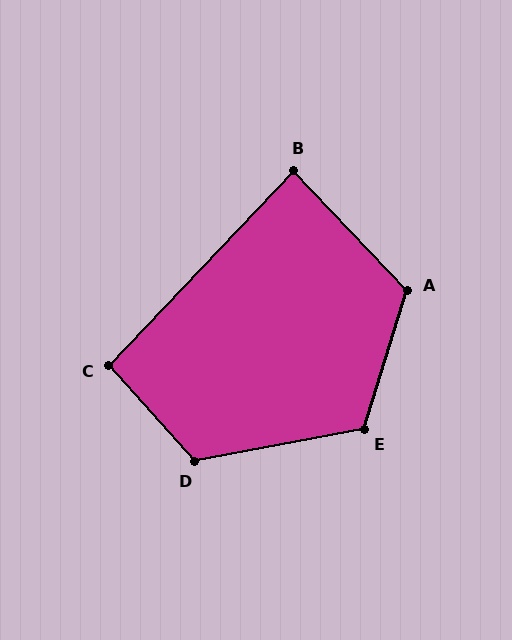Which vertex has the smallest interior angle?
B, at approximately 87 degrees.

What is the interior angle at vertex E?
Approximately 118 degrees (obtuse).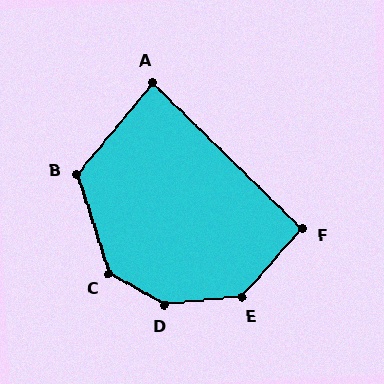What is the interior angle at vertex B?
Approximately 123 degrees (obtuse).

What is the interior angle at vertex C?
Approximately 138 degrees (obtuse).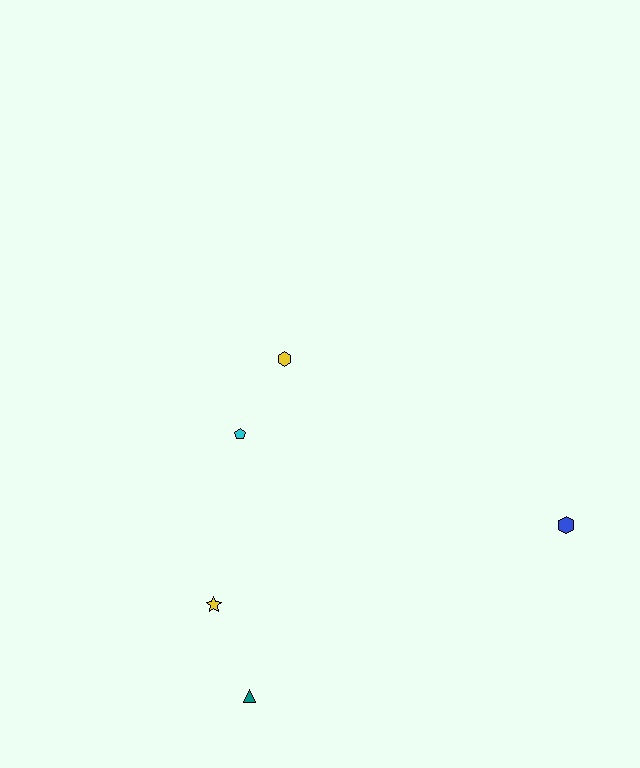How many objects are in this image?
There are 5 objects.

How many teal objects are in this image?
There is 1 teal object.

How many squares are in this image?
There are no squares.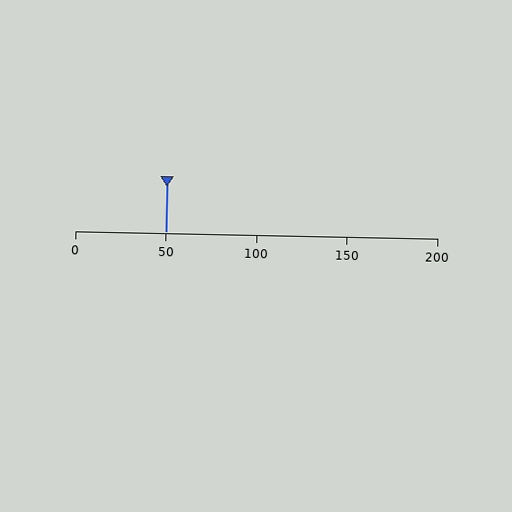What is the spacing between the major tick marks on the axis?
The major ticks are spaced 50 apart.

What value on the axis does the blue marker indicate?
The marker indicates approximately 50.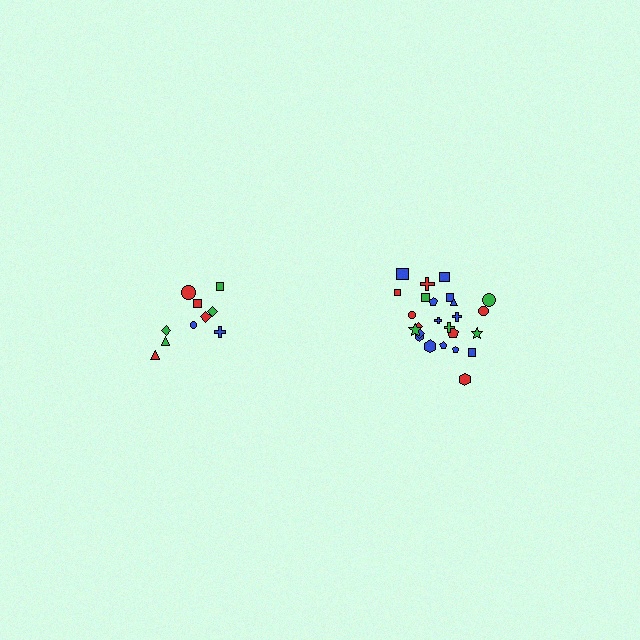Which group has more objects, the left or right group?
The right group.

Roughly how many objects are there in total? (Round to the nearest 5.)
Roughly 35 objects in total.